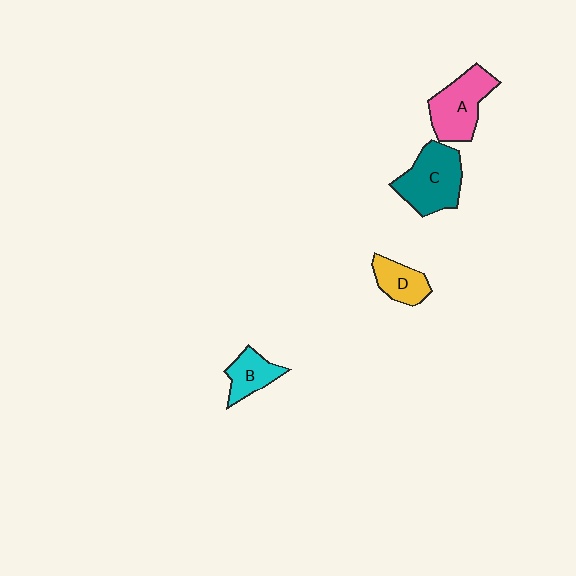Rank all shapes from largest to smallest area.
From largest to smallest: C (teal), A (pink), B (cyan), D (yellow).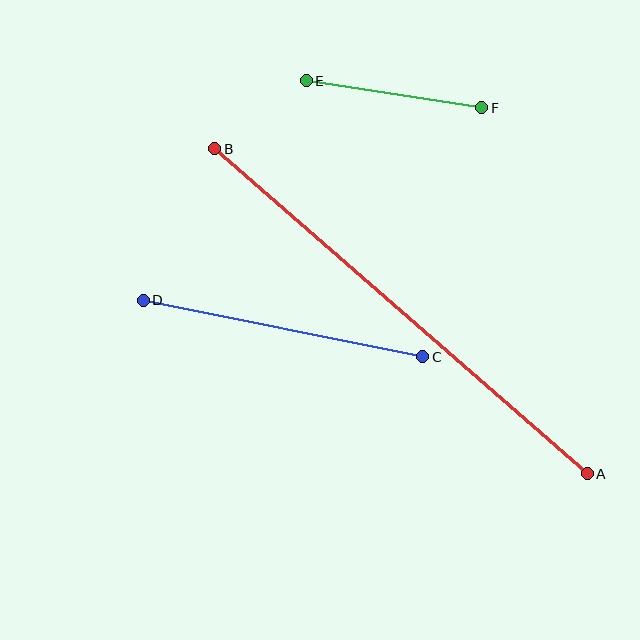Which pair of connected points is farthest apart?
Points A and B are farthest apart.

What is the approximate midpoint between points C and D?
The midpoint is at approximately (283, 329) pixels.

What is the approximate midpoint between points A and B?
The midpoint is at approximately (401, 311) pixels.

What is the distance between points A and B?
The distance is approximately 495 pixels.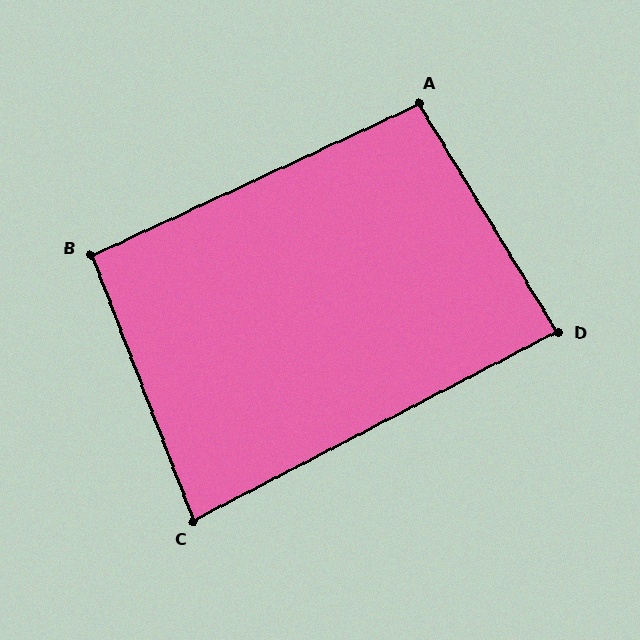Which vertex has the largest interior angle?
A, at approximately 96 degrees.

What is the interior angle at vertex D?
Approximately 86 degrees (approximately right).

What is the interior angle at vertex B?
Approximately 94 degrees (approximately right).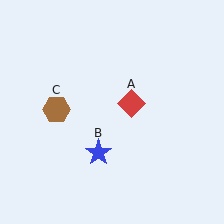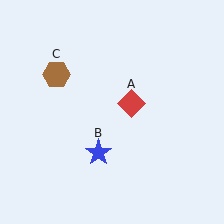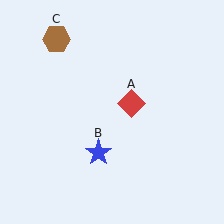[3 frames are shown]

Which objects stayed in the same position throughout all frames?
Red diamond (object A) and blue star (object B) remained stationary.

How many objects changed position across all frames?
1 object changed position: brown hexagon (object C).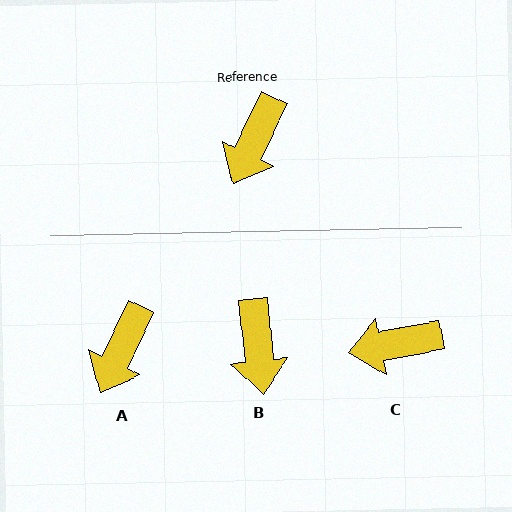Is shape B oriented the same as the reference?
No, it is off by about 32 degrees.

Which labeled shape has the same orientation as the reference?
A.